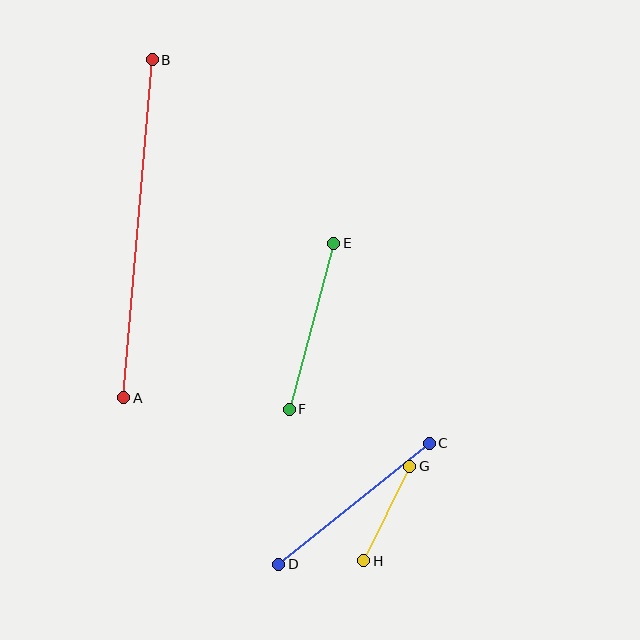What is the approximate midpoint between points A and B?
The midpoint is at approximately (138, 229) pixels.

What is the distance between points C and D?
The distance is approximately 193 pixels.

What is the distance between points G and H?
The distance is approximately 105 pixels.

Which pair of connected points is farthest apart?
Points A and B are farthest apart.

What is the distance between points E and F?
The distance is approximately 172 pixels.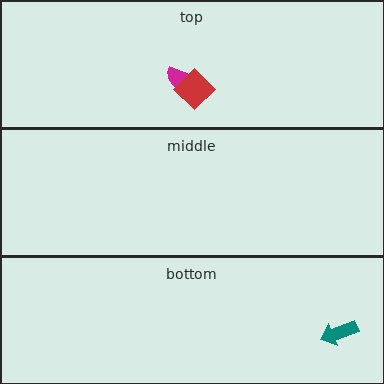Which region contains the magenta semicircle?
The top region.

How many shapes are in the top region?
2.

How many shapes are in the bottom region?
1.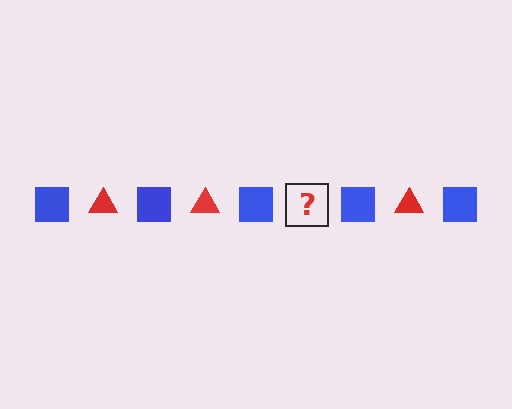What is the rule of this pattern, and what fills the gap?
The rule is that the pattern alternates between blue square and red triangle. The gap should be filled with a red triangle.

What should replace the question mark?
The question mark should be replaced with a red triangle.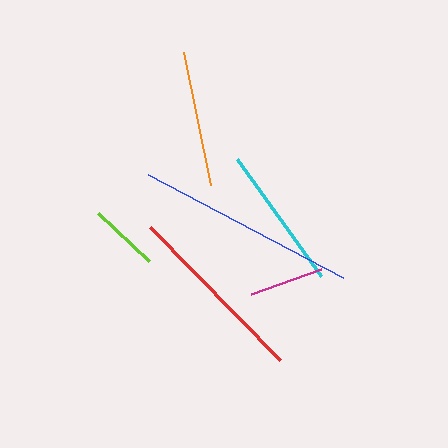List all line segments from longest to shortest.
From longest to shortest: blue, red, cyan, orange, magenta, lime.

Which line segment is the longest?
The blue line is the longest at approximately 220 pixels.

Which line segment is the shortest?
The lime line is the shortest at approximately 70 pixels.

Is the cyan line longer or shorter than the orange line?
The cyan line is longer than the orange line.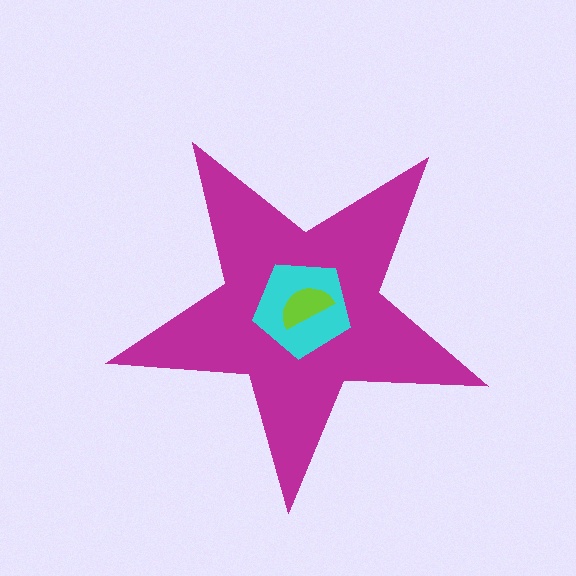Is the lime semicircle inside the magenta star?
Yes.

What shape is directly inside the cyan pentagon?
The lime semicircle.